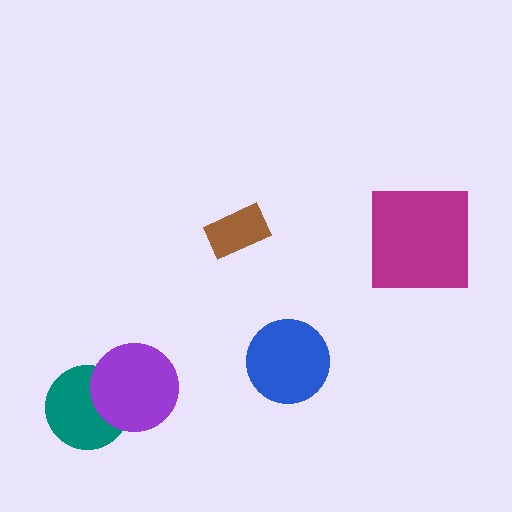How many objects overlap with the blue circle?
0 objects overlap with the blue circle.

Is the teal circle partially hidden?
Yes, it is partially covered by another shape.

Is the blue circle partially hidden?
No, no other shape covers it.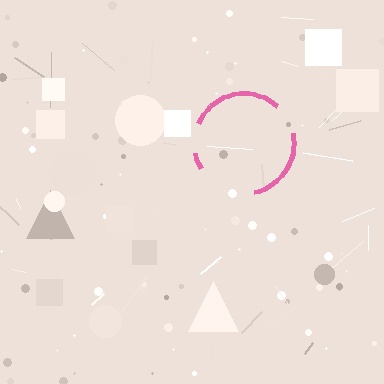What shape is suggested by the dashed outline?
The dashed outline suggests a circle.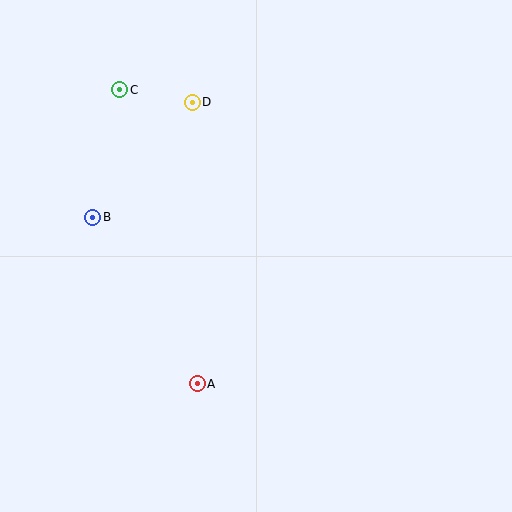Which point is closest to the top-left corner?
Point C is closest to the top-left corner.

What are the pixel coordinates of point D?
Point D is at (192, 102).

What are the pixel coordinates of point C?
Point C is at (120, 90).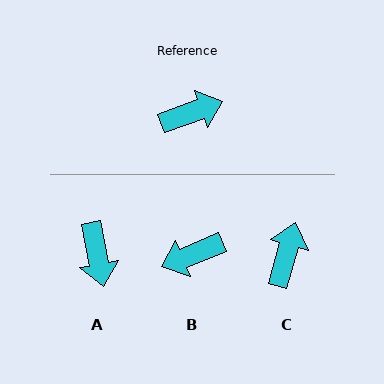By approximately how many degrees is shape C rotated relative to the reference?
Approximately 54 degrees counter-clockwise.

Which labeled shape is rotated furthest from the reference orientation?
B, about 177 degrees away.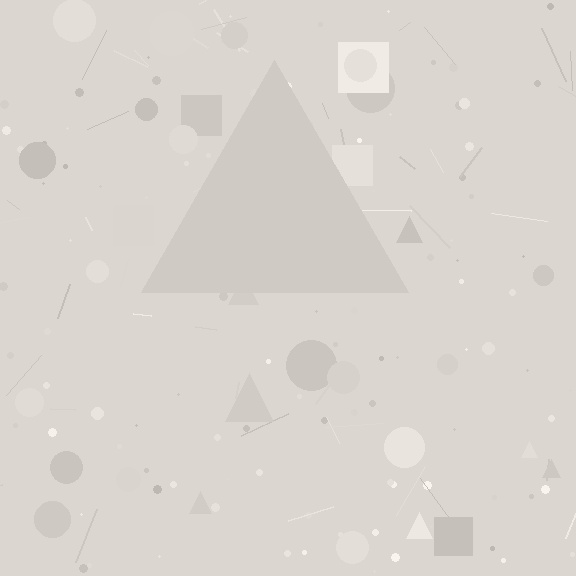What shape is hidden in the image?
A triangle is hidden in the image.